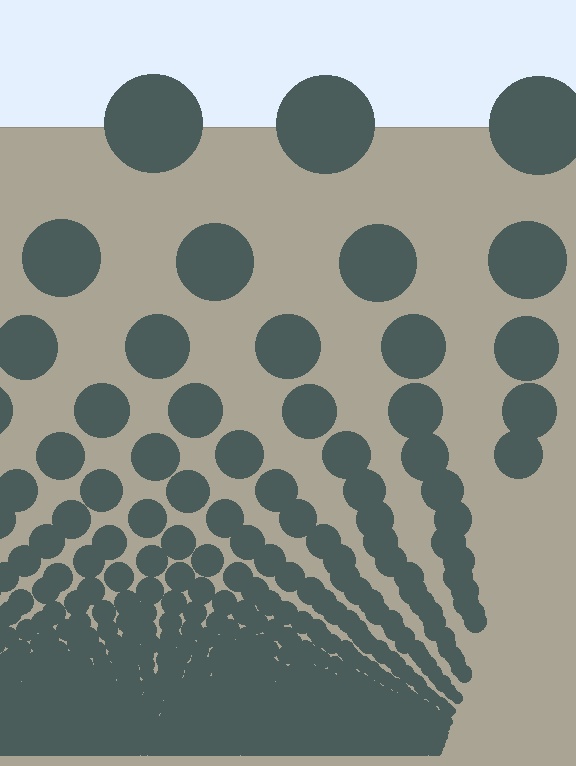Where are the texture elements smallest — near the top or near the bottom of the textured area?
Near the bottom.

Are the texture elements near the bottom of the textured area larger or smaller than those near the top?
Smaller. The gradient is inverted — elements near the bottom are smaller and denser.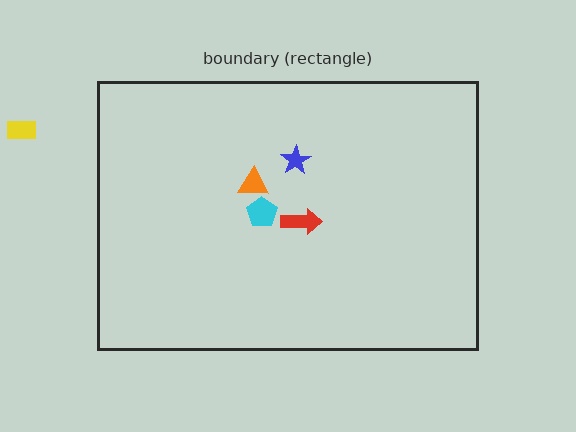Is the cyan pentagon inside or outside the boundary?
Inside.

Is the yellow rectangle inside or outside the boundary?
Outside.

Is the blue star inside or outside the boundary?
Inside.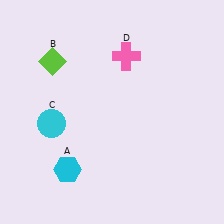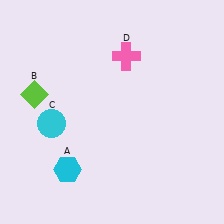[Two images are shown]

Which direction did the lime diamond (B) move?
The lime diamond (B) moved down.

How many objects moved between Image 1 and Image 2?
1 object moved between the two images.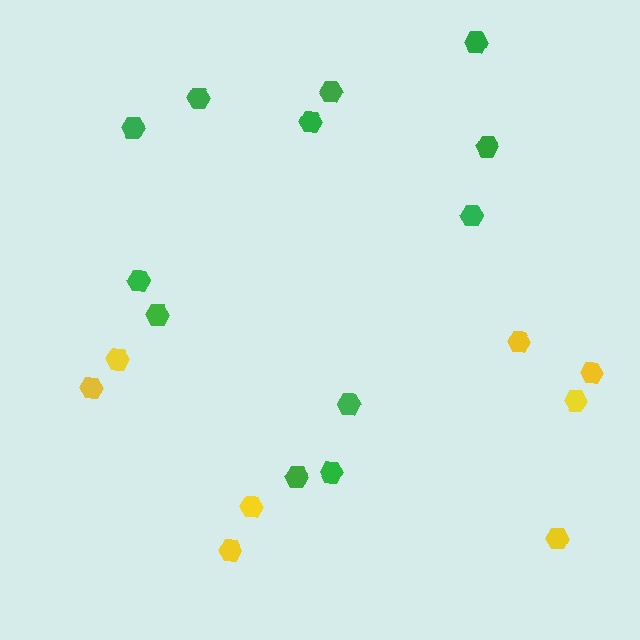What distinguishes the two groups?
There are 2 groups: one group of green hexagons (12) and one group of yellow hexagons (8).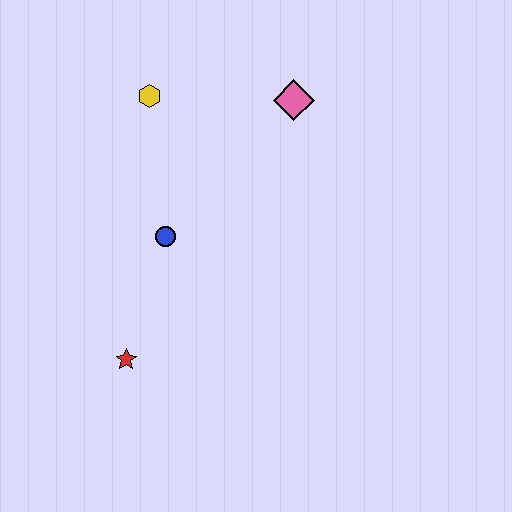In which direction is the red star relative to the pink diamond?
The red star is below the pink diamond.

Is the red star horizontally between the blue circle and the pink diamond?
No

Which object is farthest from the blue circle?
The pink diamond is farthest from the blue circle.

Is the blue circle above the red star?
Yes